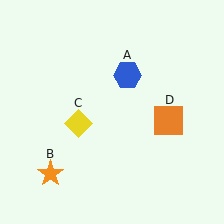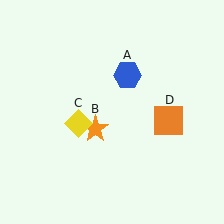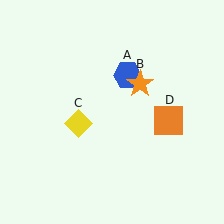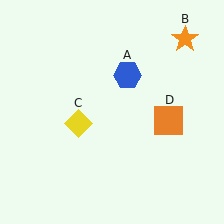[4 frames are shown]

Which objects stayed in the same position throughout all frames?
Blue hexagon (object A) and yellow diamond (object C) and orange square (object D) remained stationary.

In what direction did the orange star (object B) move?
The orange star (object B) moved up and to the right.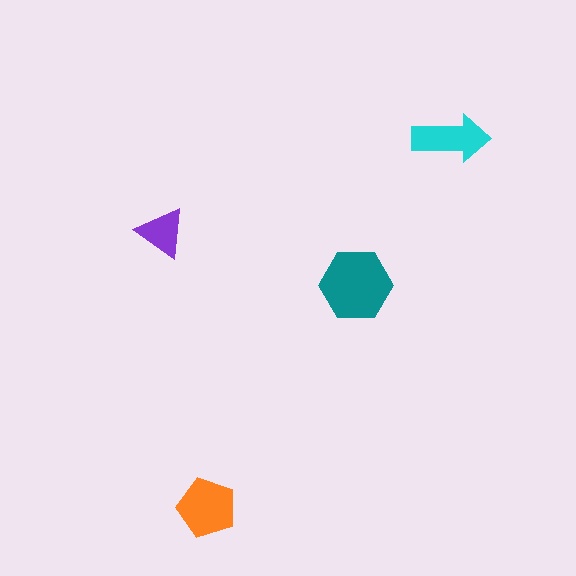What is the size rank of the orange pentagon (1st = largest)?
2nd.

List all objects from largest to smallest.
The teal hexagon, the orange pentagon, the cyan arrow, the purple triangle.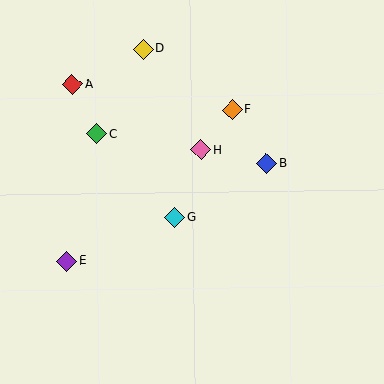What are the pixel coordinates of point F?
Point F is at (232, 110).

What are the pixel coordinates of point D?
Point D is at (144, 49).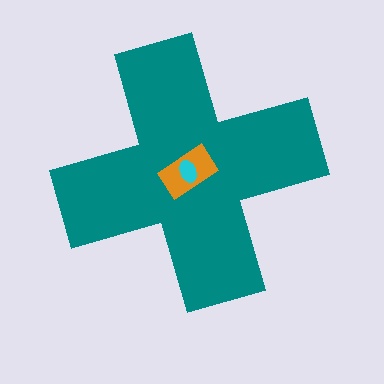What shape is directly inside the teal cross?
The orange rectangle.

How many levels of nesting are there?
3.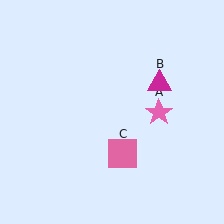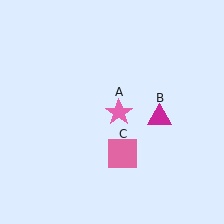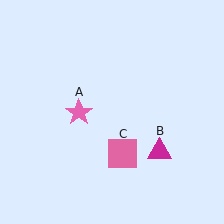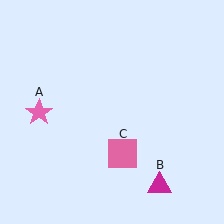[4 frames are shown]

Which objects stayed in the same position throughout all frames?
Pink square (object C) remained stationary.